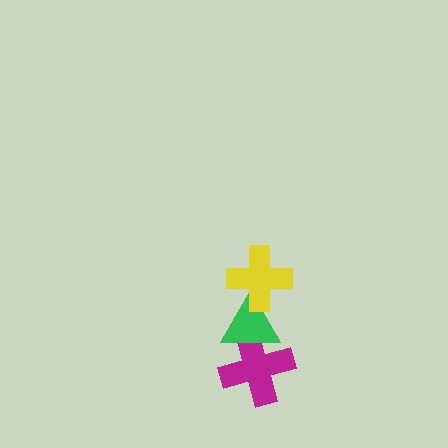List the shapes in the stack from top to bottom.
From top to bottom: the yellow cross, the green triangle, the magenta cross.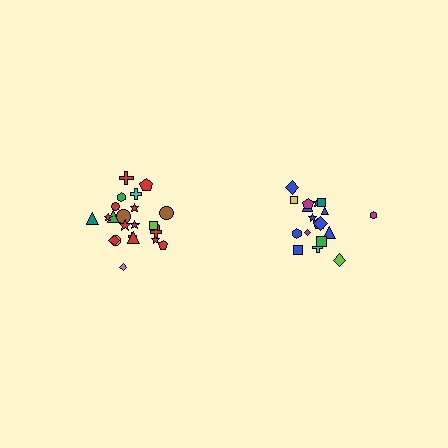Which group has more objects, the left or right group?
The left group.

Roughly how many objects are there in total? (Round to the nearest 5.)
Roughly 45 objects in total.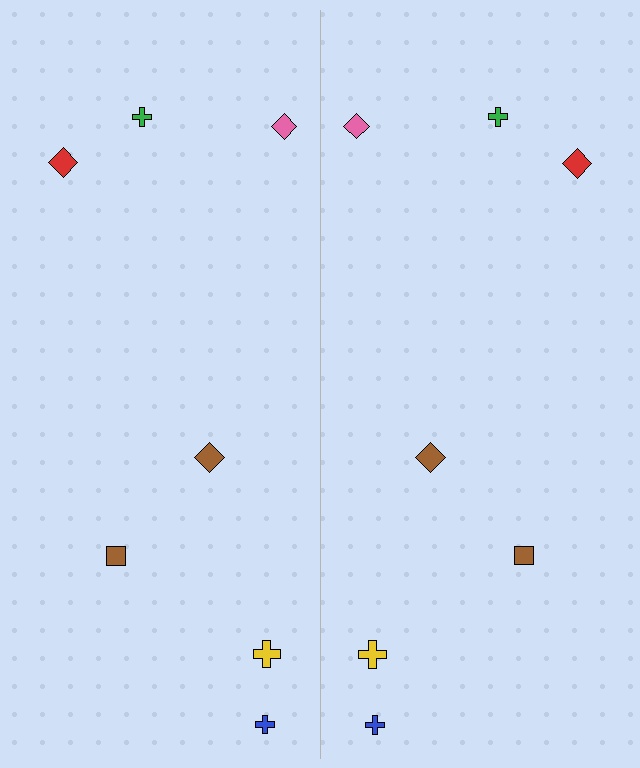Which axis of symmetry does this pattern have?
The pattern has a vertical axis of symmetry running through the center of the image.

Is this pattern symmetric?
Yes, this pattern has bilateral (reflection) symmetry.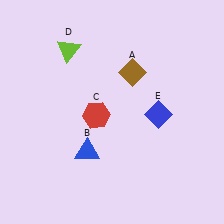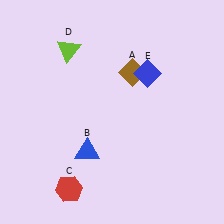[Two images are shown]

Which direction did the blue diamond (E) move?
The blue diamond (E) moved up.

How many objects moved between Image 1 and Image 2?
2 objects moved between the two images.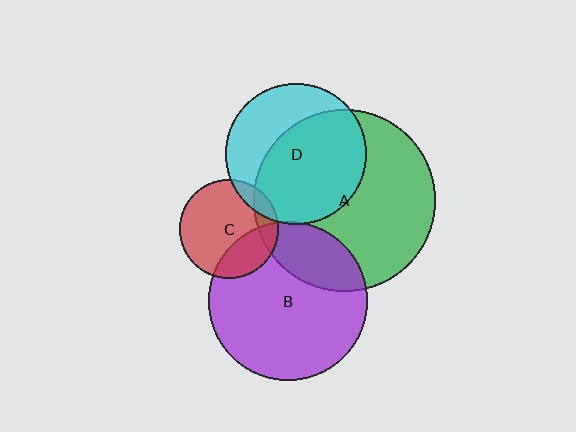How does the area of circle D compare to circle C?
Approximately 2.0 times.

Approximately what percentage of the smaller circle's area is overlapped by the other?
Approximately 65%.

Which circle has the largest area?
Circle A (green).